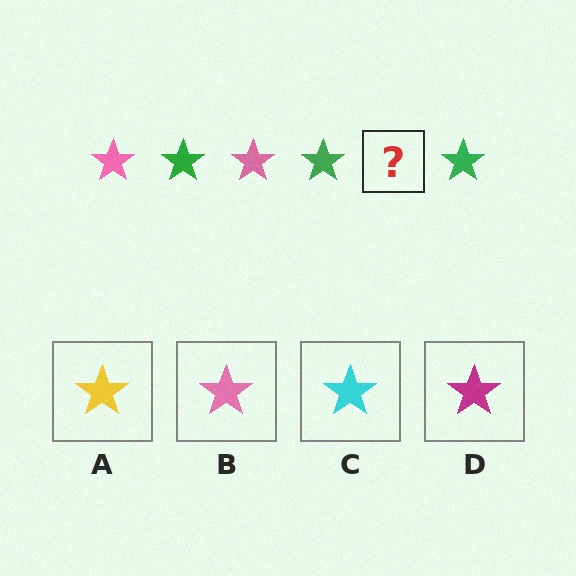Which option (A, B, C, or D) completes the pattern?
B.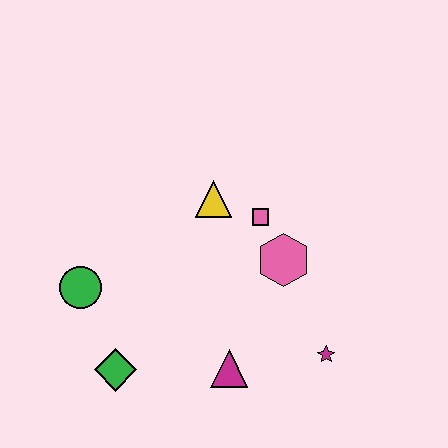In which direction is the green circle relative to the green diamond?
The green circle is above the green diamond.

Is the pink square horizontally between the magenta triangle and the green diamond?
No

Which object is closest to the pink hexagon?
The pink square is closest to the pink hexagon.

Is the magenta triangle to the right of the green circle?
Yes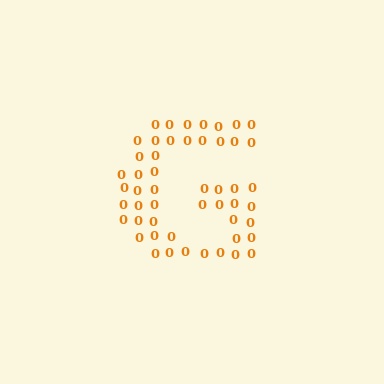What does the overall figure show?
The overall figure shows the letter G.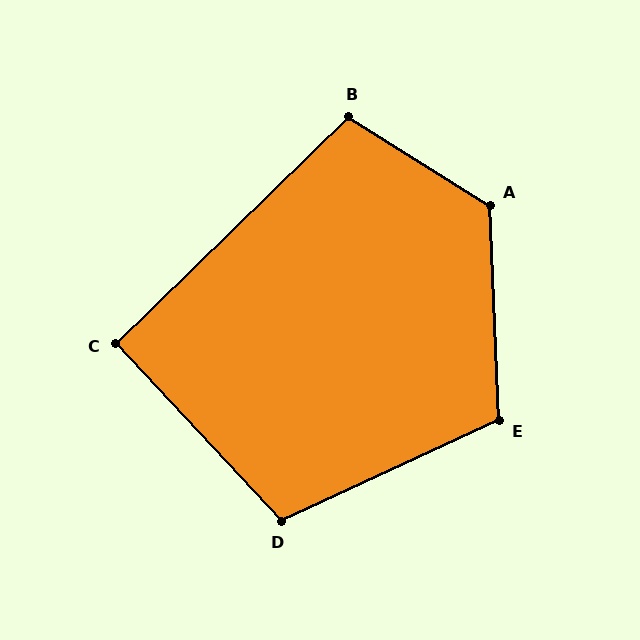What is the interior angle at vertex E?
Approximately 113 degrees (obtuse).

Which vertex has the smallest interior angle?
C, at approximately 91 degrees.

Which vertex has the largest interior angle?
A, at approximately 124 degrees.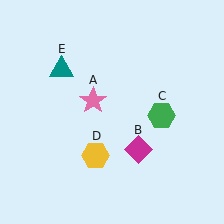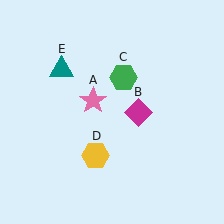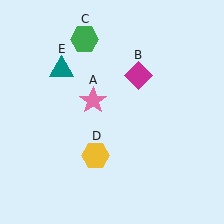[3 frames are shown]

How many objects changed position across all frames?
2 objects changed position: magenta diamond (object B), green hexagon (object C).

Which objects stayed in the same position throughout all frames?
Pink star (object A) and yellow hexagon (object D) and teal triangle (object E) remained stationary.